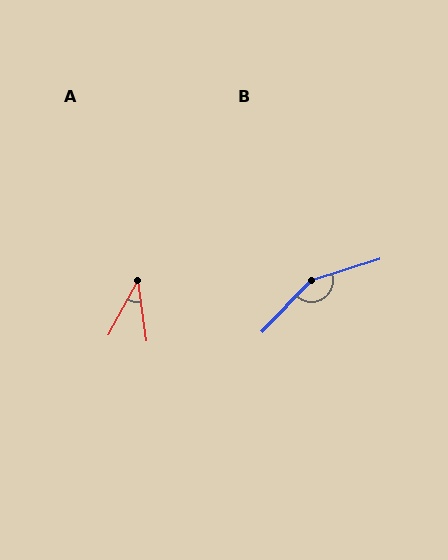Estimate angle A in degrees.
Approximately 36 degrees.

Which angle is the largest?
B, at approximately 152 degrees.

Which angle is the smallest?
A, at approximately 36 degrees.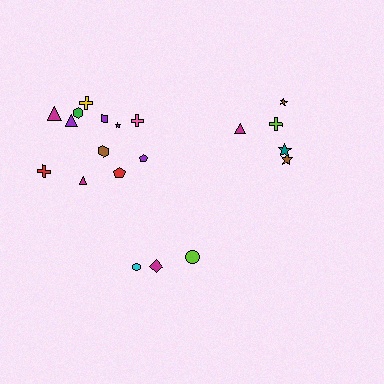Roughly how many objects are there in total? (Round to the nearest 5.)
Roughly 20 objects in total.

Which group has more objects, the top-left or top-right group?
The top-left group.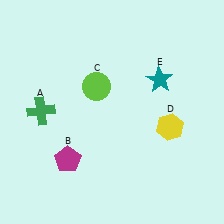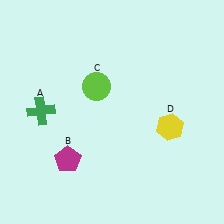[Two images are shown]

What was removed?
The teal star (E) was removed in Image 2.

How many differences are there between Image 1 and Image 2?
There is 1 difference between the two images.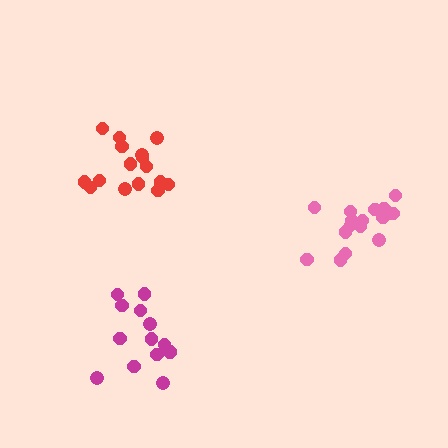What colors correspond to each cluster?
The clusters are colored: pink, red, magenta.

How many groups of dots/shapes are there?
There are 3 groups.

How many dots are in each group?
Group 1: 16 dots, Group 2: 16 dots, Group 3: 14 dots (46 total).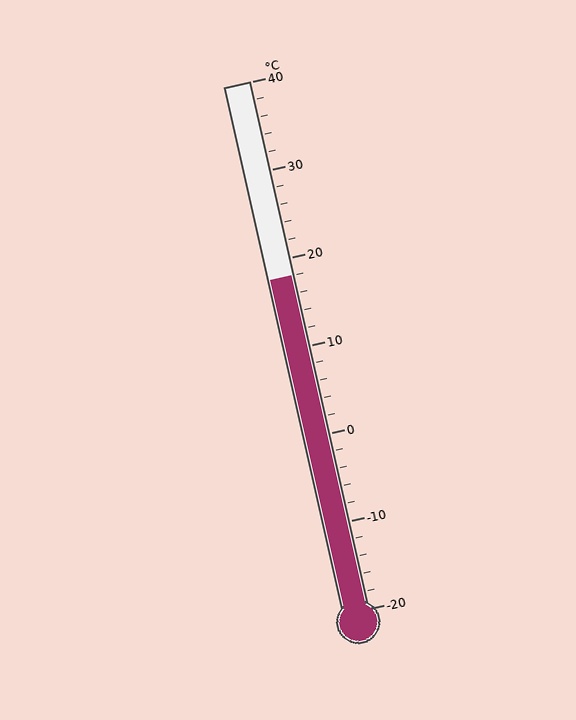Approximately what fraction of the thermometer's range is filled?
The thermometer is filled to approximately 65% of its range.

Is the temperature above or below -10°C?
The temperature is above -10°C.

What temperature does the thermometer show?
The thermometer shows approximately 18°C.